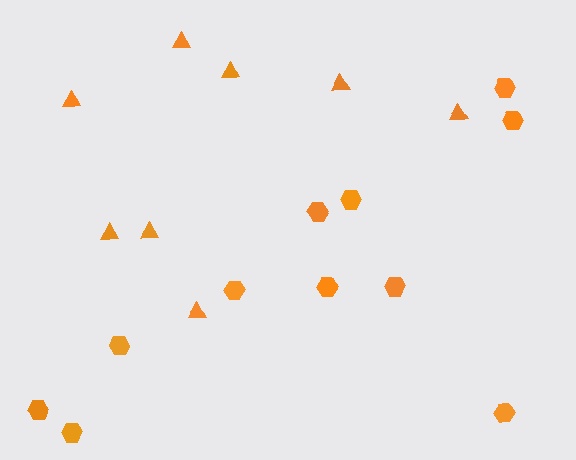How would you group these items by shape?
There are 2 groups: one group of hexagons (11) and one group of triangles (8).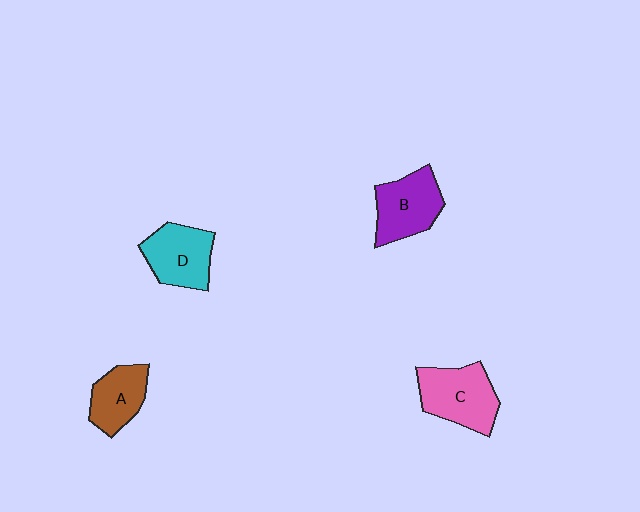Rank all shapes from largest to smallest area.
From largest to smallest: C (pink), B (purple), D (cyan), A (brown).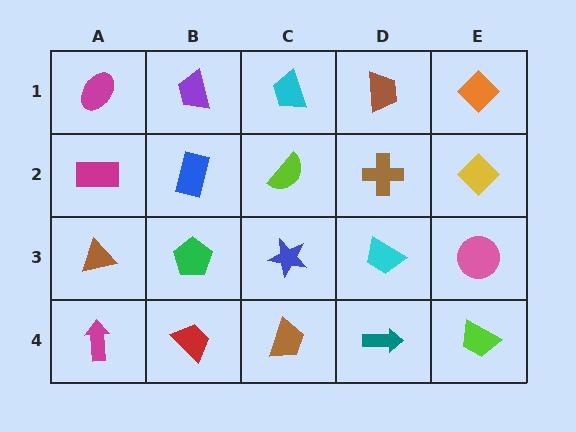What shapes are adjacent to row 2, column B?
A purple trapezoid (row 1, column B), a green pentagon (row 3, column B), a magenta rectangle (row 2, column A), a lime semicircle (row 2, column C).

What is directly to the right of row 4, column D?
A lime trapezoid.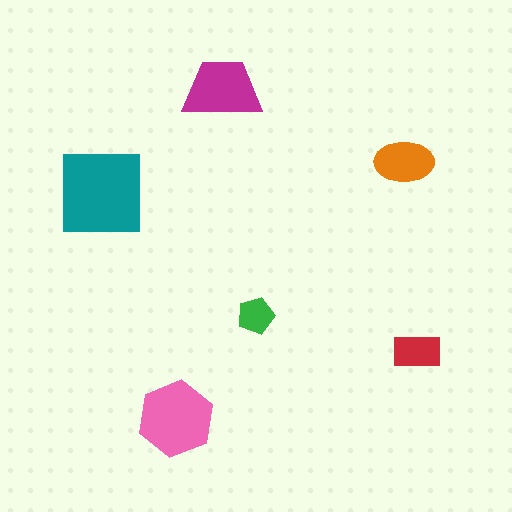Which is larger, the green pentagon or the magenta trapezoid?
The magenta trapezoid.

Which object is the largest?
The teal square.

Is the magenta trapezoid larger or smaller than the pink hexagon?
Smaller.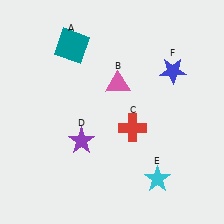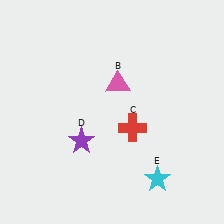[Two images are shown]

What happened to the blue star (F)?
The blue star (F) was removed in Image 2. It was in the top-right area of Image 1.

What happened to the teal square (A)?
The teal square (A) was removed in Image 2. It was in the top-left area of Image 1.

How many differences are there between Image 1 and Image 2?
There are 2 differences between the two images.